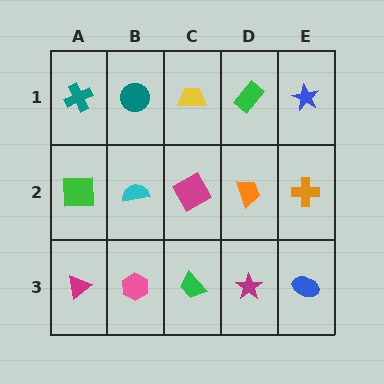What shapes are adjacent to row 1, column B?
A cyan semicircle (row 2, column B), a teal cross (row 1, column A), a yellow trapezoid (row 1, column C).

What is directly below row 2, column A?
A magenta triangle.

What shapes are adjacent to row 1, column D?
An orange trapezoid (row 2, column D), a yellow trapezoid (row 1, column C), a blue star (row 1, column E).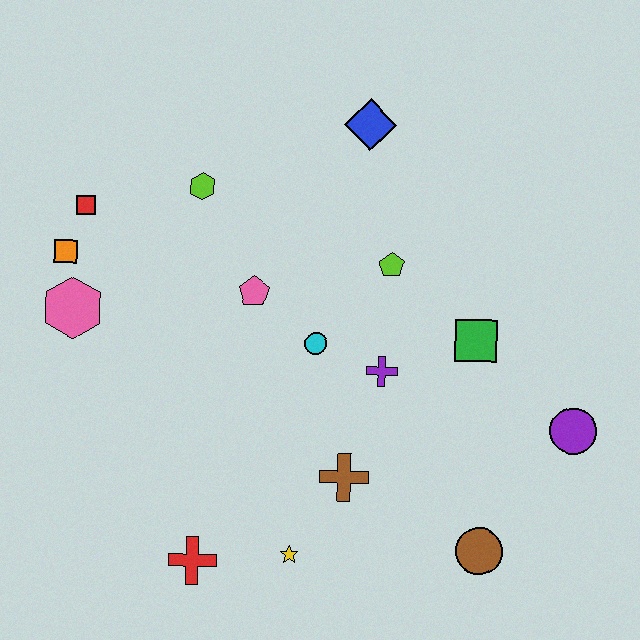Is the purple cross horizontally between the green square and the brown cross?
Yes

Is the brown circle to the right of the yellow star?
Yes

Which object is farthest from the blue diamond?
The red cross is farthest from the blue diamond.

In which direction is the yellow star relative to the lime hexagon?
The yellow star is below the lime hexagon.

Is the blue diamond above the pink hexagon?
Yes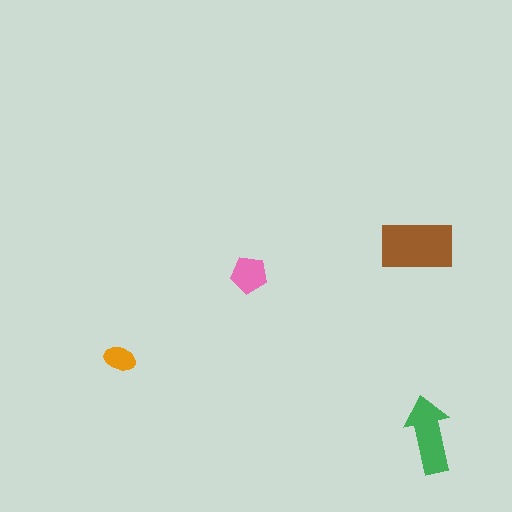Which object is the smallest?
The orange ellipse.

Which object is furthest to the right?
The green arrow is rightmost.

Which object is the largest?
The brown rectangle.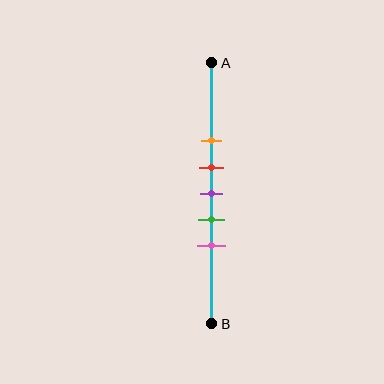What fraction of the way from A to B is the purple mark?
The purple mark is approximately 50% (0.5) of the way from A to B.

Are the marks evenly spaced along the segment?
Yes, the marks are approximately evenly spaced.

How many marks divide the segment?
There are 5 marks dividing the segment.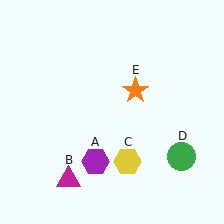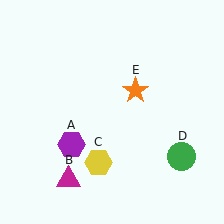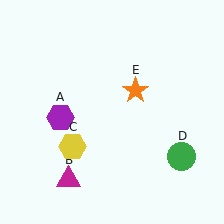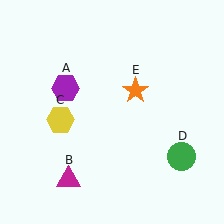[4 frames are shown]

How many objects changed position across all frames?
2 objects changed position: purple hexagon (object A), yellow hexagon (object C).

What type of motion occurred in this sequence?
The purple hexagon (object A), yellow hexagon (object C) rotated clockwise around the center of the scene.